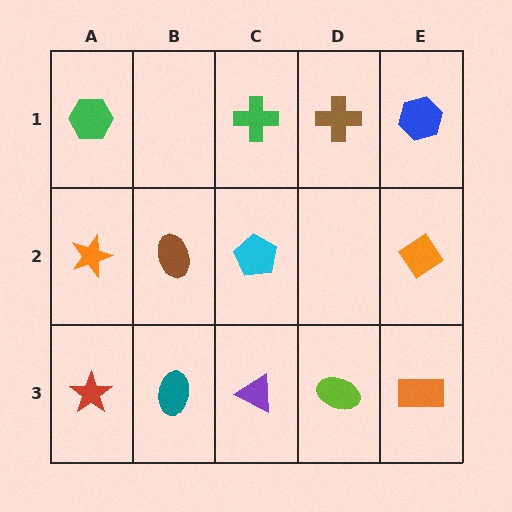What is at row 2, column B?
A brown ellipse.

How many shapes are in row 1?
4 shapes.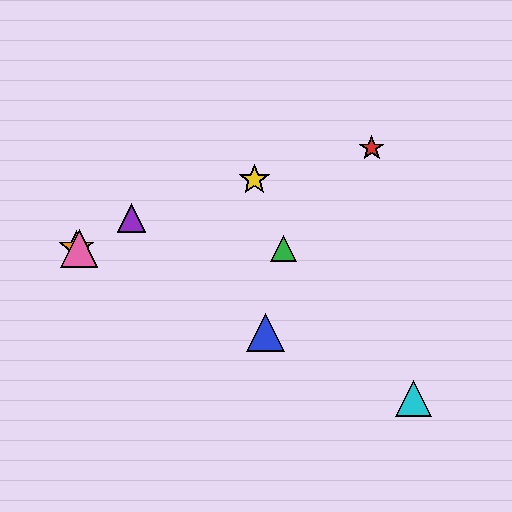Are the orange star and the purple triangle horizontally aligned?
No, the orange star is at y≈248 and the purple triangle is at y≈218.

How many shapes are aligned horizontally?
3 shapes (the green triangle, the orange star, the pink triangle) are aligned horizontally.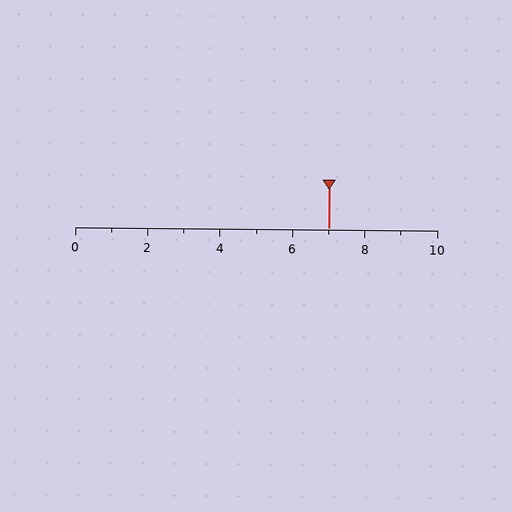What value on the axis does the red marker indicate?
The marker indicates approximately 7.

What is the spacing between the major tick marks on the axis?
The major ticks are spaced 2 apart.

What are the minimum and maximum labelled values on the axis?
The axis runs from 0 to 10.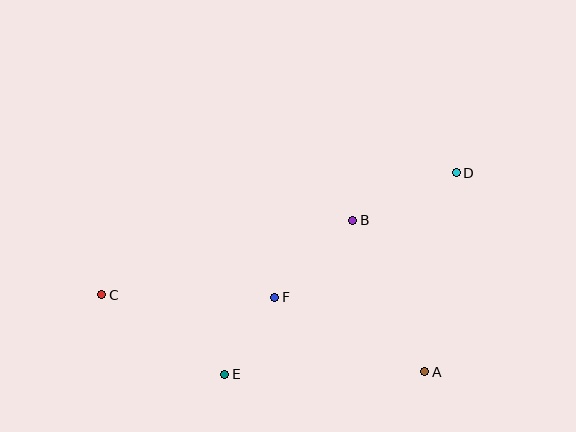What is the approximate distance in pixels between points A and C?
The distance between A and C is approximately 332 pixels.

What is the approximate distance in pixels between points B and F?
The distance between B and F is approximately 109 pixels.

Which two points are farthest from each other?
Points C and D are farthest from each other.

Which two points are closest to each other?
Points E and F are closest to each other.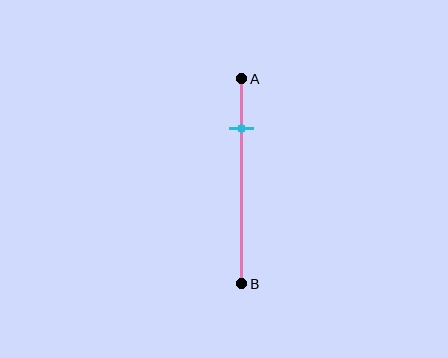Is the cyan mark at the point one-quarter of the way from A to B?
Yes, the mark is approximately at the one-quarter point.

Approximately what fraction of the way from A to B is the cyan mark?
The cyan mark is approximately 25% of the way from A to B.